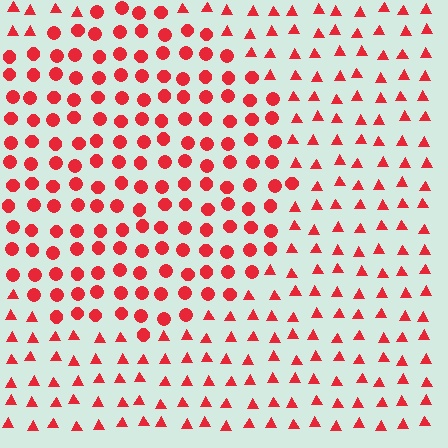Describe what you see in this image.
The image is filled with small red elements arranged in a uniform grid. A circle-shaped region contains circles, while the surrounding area contains triangles. The boundary is defined purely by the change in element shape.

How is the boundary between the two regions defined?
The boundary is defined by a change in element shape: circles inside vs. triangles outside. All elements share the same color and spacing.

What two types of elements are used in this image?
The image uses circles inside the circle region and triangles outside it.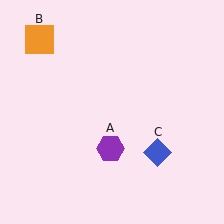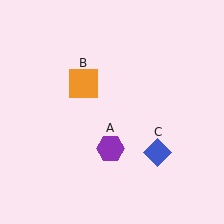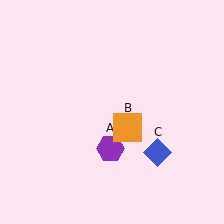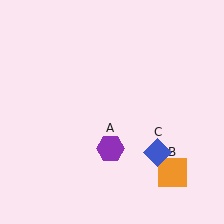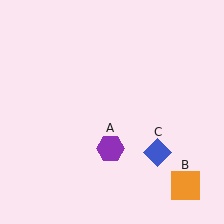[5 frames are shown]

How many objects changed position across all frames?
1 object changed position: orange square (object B).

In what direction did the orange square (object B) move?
The orange square (object B) moved down and to the right.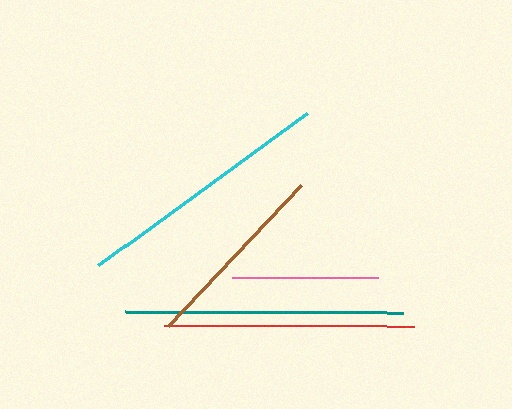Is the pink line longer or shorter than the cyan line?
The cyan line is longer than the pink line.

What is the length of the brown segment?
The brown segment is approximately 194 pixels long.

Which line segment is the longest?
The teal line is the longest at approximately 278 pixels.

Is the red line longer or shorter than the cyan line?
The cyan line is longer than the red line.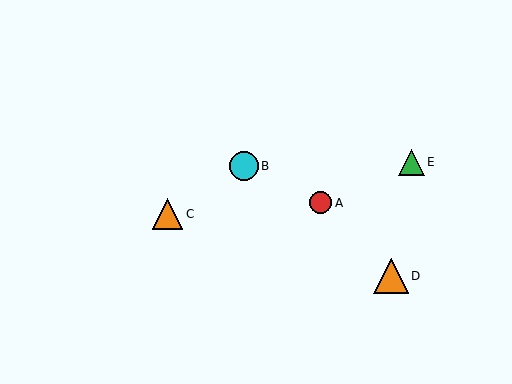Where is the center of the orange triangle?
The center of the orange triangle is at (168, 214).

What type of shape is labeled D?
Shape D is an orange triangle.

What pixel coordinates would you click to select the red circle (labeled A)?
Click at (321, 202) to select the red circle A.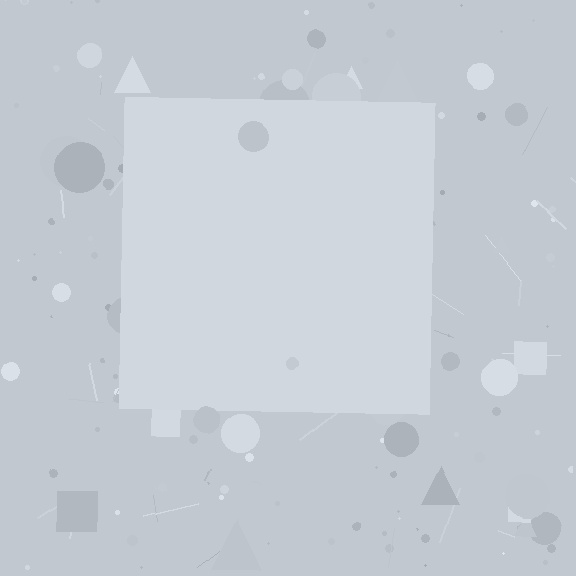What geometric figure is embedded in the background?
A square is embedded in the background.